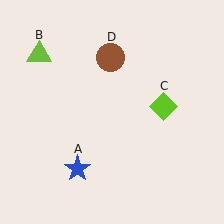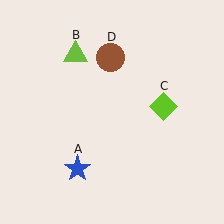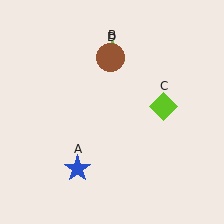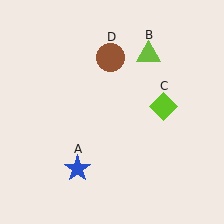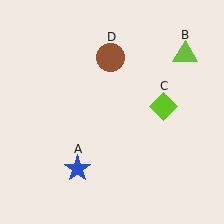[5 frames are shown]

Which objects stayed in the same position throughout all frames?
Blue star (object A) and lime diamond (object C) and brown circle (object D) remained stationary.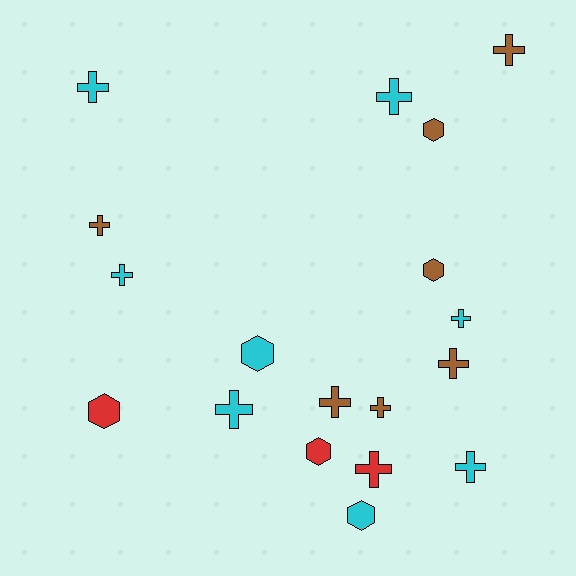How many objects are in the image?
There are 18 objects.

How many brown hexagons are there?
There are 2 brown hexagons.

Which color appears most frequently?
Cyan, with 8 objects.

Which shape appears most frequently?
Cross, with 12 objects.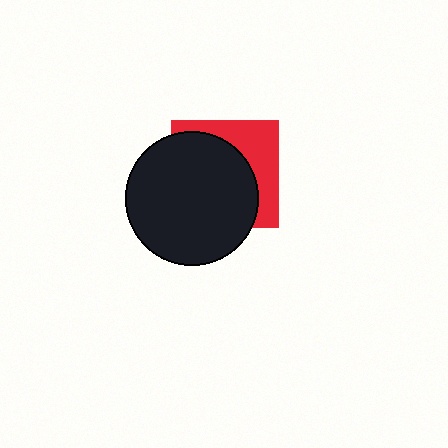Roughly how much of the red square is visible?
A small part of it is visible (roughly 37%).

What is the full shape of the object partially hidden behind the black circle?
The partially hidden object is a red square.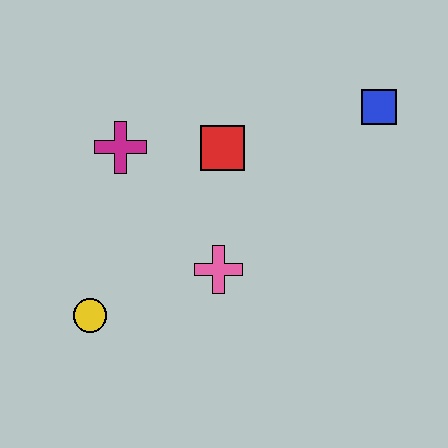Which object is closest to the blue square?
The red square is closest to the blue square.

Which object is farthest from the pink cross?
The blue square is farthest from the pink cross.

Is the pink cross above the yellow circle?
Yes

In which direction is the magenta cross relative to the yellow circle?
The magenta cross is above the yellow circle.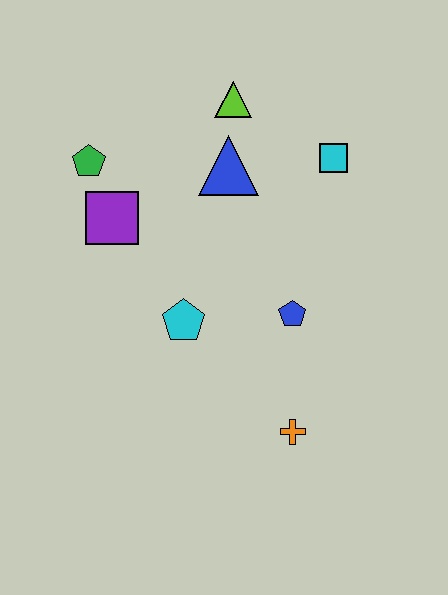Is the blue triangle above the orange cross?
Yes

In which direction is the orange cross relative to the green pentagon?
The orange cross is below the green pentagon.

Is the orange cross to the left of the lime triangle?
No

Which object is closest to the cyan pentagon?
The blue pentagon is closest to the cyan pentagon.